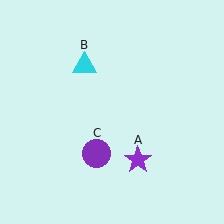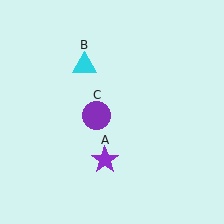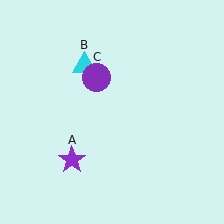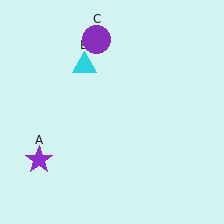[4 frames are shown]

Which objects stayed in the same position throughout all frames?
Cyan triangle (object B) remained stationary.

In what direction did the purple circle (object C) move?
The purple circle (object C) moved up.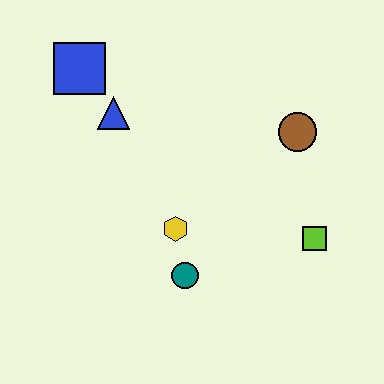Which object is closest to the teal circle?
The yellow hexagon is closest to the teal circle.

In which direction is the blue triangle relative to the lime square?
The blue triangle is to the left of the lime square.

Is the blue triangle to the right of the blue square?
Yes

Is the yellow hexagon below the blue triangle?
Yes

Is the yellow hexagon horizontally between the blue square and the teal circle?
Yes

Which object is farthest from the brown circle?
The blue square is farthest from the brown circle.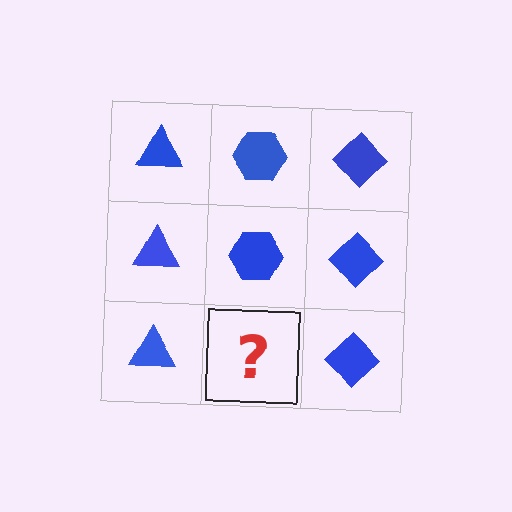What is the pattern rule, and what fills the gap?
The rule is that each column has a consistent shape. The gap should be filled with a blue hexagon.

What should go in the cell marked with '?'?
The missing cell should contain a blue hexagon.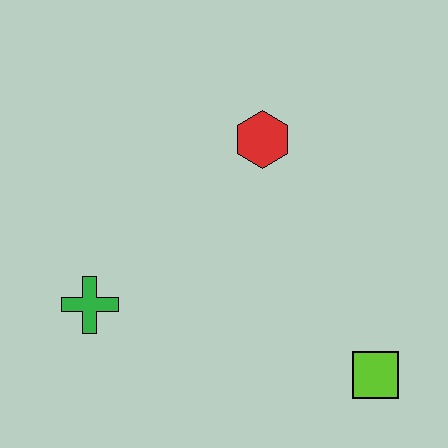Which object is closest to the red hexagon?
The green cross is closest to the red hexagon.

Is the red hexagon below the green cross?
No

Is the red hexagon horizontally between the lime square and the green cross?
Yes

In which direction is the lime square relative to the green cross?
The lime square is to the right of the green cross.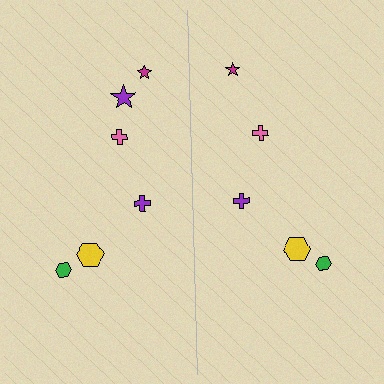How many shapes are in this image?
There are 11 shapes in this image.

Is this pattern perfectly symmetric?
No, the pattern is not perfectly symmetric. A purple star is missing from the right side.